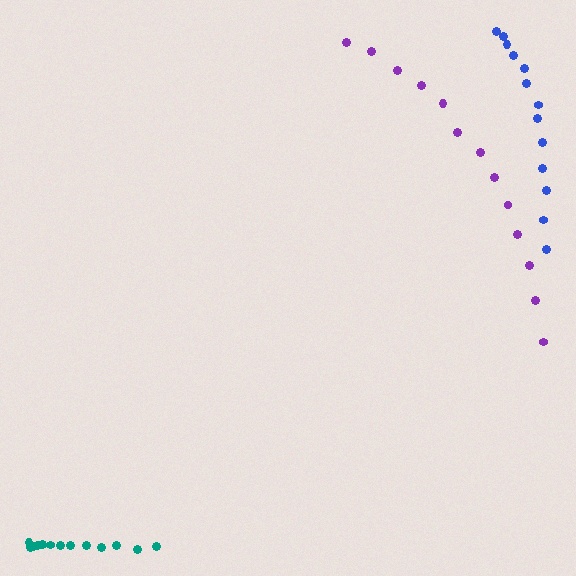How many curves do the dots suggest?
There are 3 distinct paths.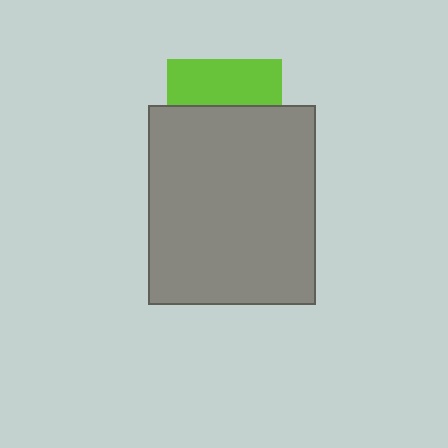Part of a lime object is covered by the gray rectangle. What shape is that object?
It is a square.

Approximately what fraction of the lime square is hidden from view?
Roughly 60% of the lime square is hidden behind the gray rectangle.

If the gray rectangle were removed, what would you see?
You would see the complete lime square.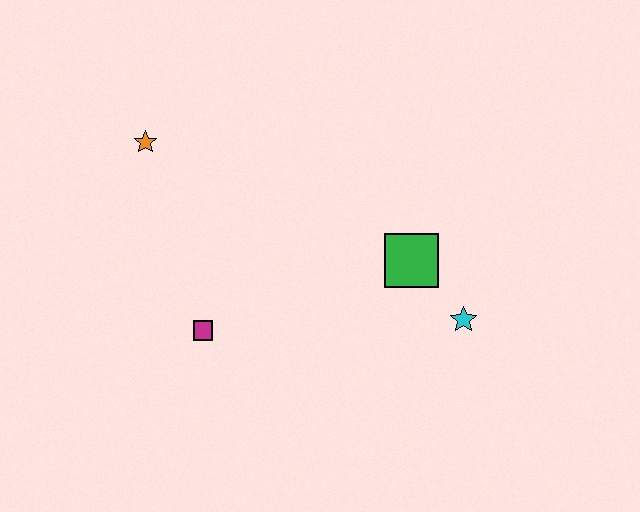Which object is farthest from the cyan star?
The orange star is farthest from the cyan star.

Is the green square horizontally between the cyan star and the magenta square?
Yes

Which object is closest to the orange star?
The magenta square is closest to the orange star.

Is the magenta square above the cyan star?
No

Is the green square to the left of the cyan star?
Yes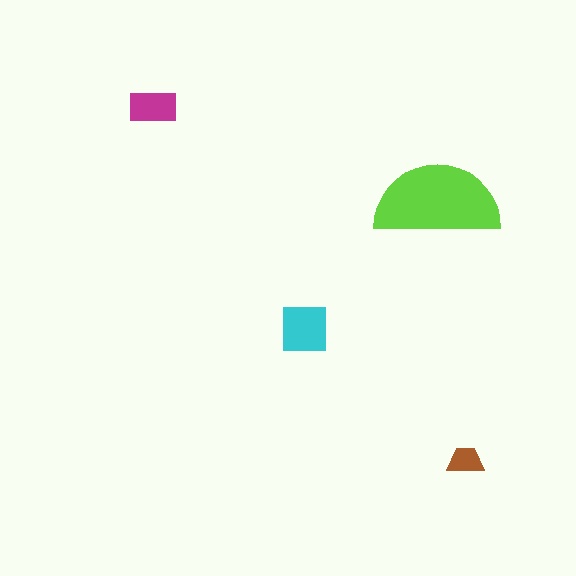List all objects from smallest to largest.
The brown trapezoid, the magenta rectangle, the cyan square, the lime semicircle.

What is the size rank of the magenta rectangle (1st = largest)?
3rd.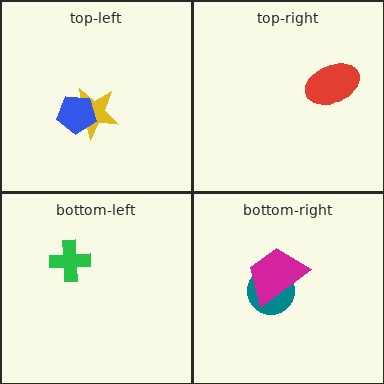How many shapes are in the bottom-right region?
2.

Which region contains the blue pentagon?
The top-left region.